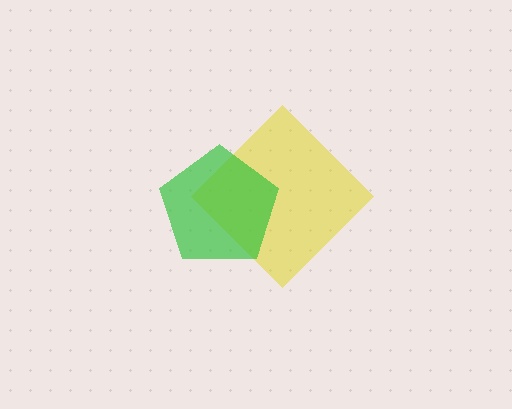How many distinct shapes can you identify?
There are 2 distinct shapes: a yellow diamond, a green pentagon.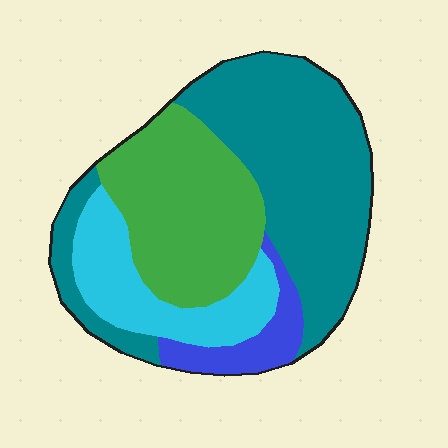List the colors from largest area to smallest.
From largest to smallest: teal, green, cyan, blue.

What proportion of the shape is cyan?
Cyan covers about 15% of the shape.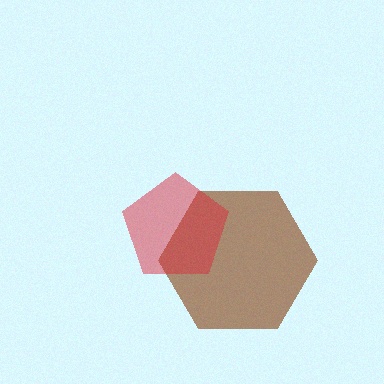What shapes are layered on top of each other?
The layered shapes are: a brown hexagon, a red pentagon.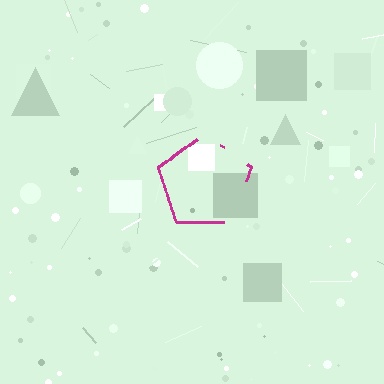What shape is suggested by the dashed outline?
The dashed outline suggests a pentagon.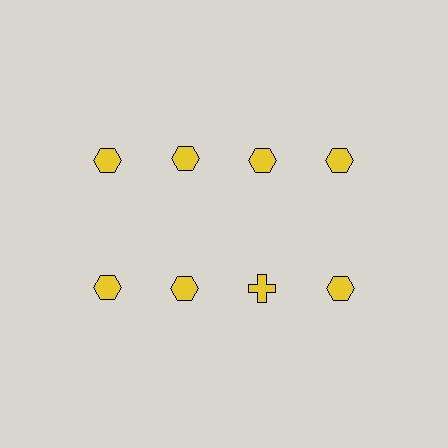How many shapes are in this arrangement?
There are 8 shapes arranged in a grid pattern.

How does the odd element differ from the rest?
It has a different shape: cross instead of hexagon.